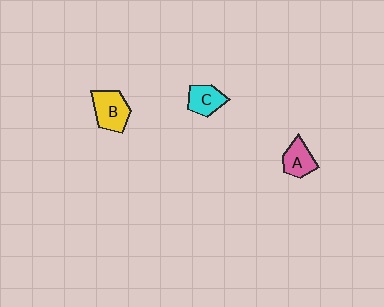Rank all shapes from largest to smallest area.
From largest to smallest: B (yellow), A (pink), C (cyan).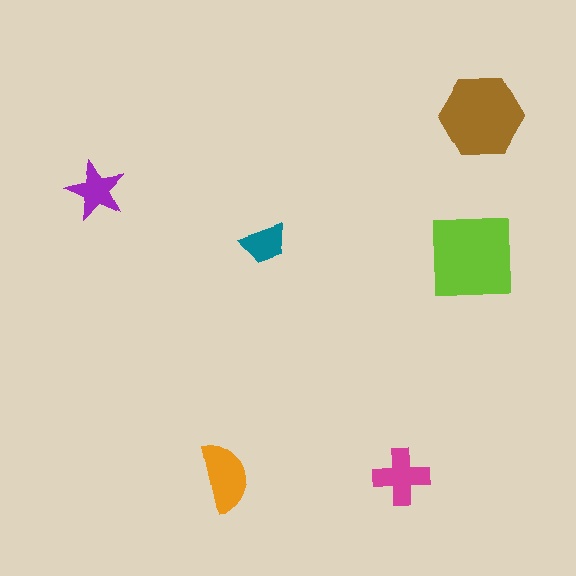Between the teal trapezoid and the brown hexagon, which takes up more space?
The brown hexagon.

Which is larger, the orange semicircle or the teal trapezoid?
The orange semicircle.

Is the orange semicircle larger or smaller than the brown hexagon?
Smaller.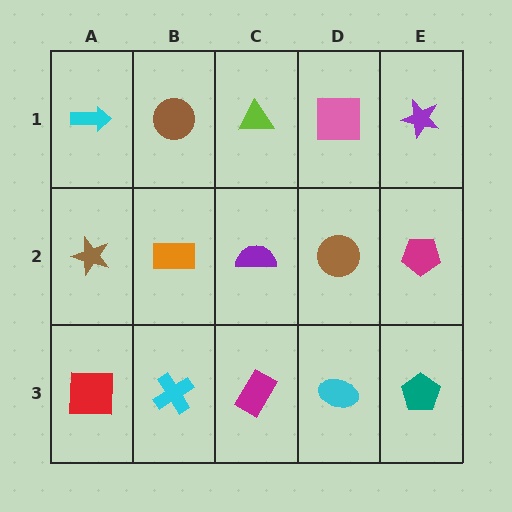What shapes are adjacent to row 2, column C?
A lime triangle (row 1, column C), a magenta rectangle (row 3, column C), an orange rectangle (row 2, column B), a brown circle (row 2, column D).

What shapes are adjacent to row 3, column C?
A purple semicircle (row 2, column C), a cyan cross (row 3, column B), a cyan ellipse (row 3, column D).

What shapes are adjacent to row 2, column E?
A purple star (row 1, column E), a teal pentagon (row 3, column E), a brown circle (row 2, column D).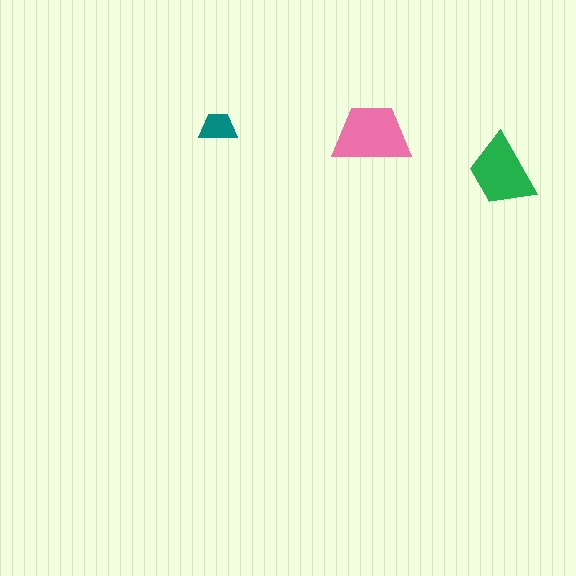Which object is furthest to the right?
The green trapezoid is rightmost.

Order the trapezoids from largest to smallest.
the pink one, the green one, the teal one.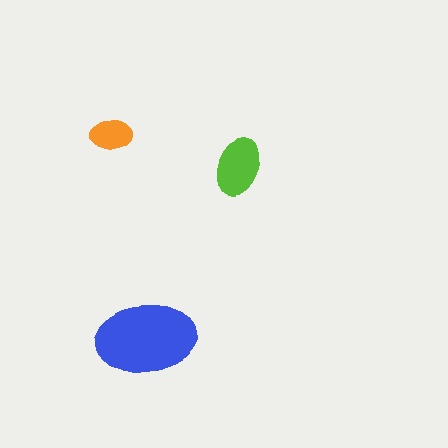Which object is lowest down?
The blue ellipse is bottommost.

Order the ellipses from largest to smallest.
the blue one, the lime one, the orange one.